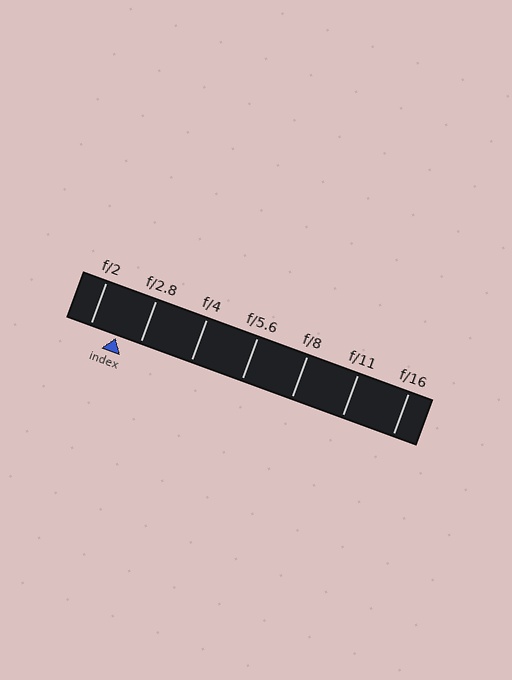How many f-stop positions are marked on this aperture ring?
There are 7 f-stop positions marked.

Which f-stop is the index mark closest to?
The index mark is closest to f/2.8.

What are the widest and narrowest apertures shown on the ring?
The widest aperture shown is f/2 and the narrowest is f/16.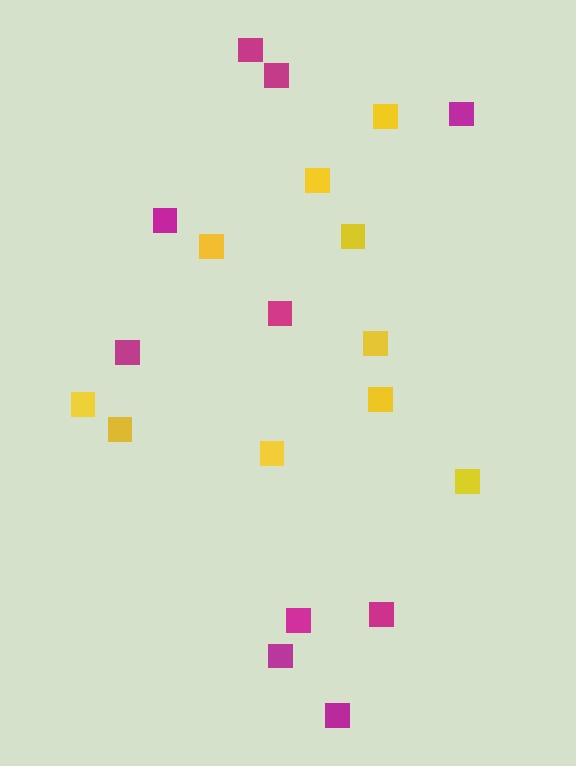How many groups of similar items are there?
There are 2 groups: one group of magenta squares (10) and one group of yellow squares (10).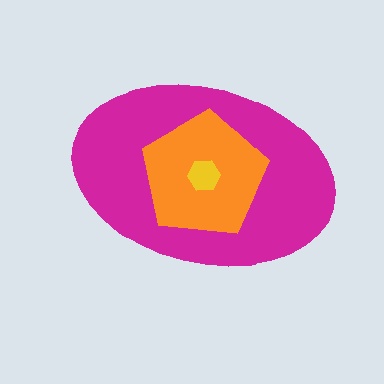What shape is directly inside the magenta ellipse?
The orange pentagon.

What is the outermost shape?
The magenta ellipse.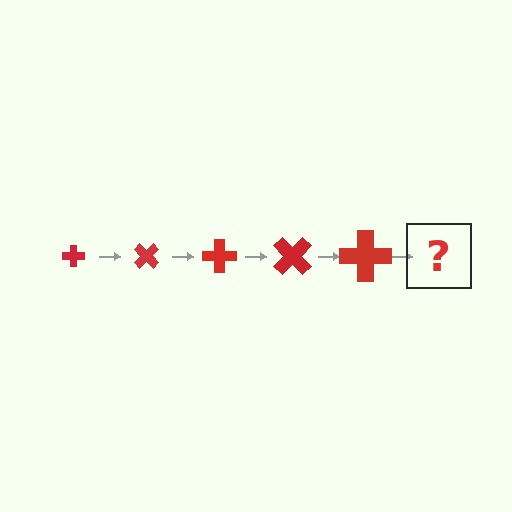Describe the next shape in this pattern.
It should be a cross, larger than the previous one and rotated 225 degrees from the start.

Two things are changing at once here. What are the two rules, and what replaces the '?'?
The two rules are that the cross grows larger each step and it rotates 45 degrees each step. The '?' should be a cross, larger than the previous one and rotated 225 degrees from the start.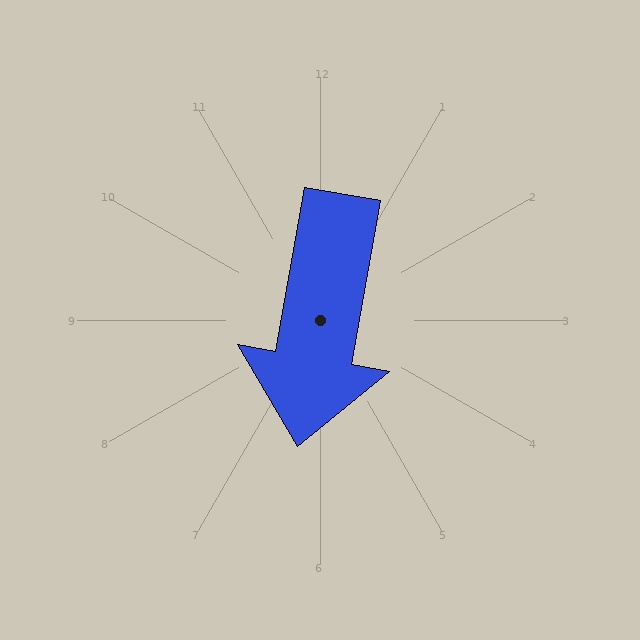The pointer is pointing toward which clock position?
Roughly 6 o'clock.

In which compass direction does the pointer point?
South.